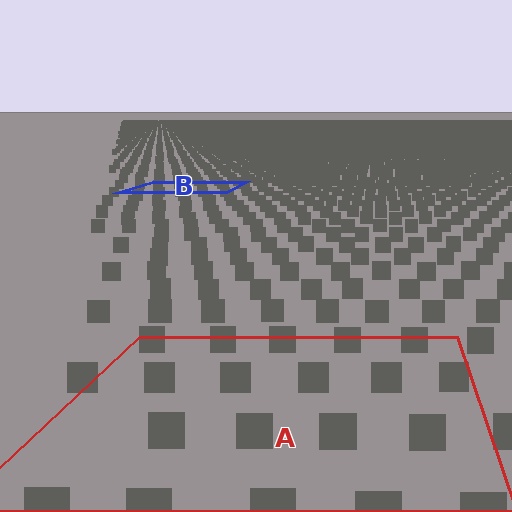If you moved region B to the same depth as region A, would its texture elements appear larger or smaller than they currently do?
They would appear larger. At a closer depth, the same texture elements are projected at a bigger on-screen size.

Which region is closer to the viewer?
Region A is closer. The texture elements there are larger and more spread out.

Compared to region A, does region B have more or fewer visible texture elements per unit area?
Region B has more texture elements per unit area — they are packed more densely because it is farther away.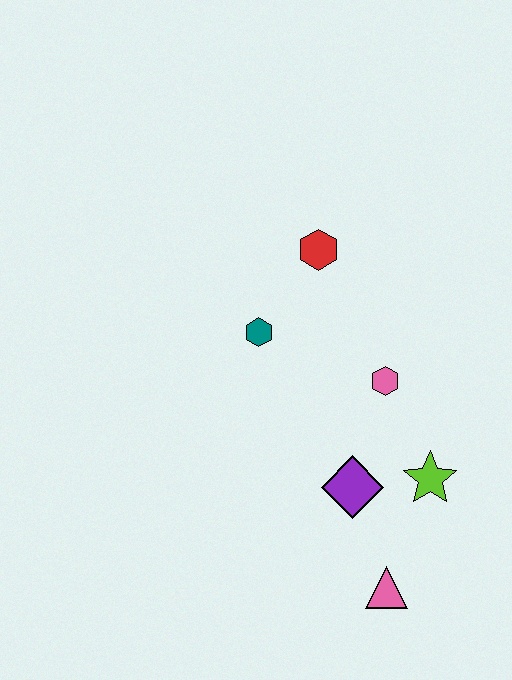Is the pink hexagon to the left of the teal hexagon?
No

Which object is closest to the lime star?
The purple diamond is closest to the lime star.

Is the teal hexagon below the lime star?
No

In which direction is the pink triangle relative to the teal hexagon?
The pink triangle is below the teal hexagon.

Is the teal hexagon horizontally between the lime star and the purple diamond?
No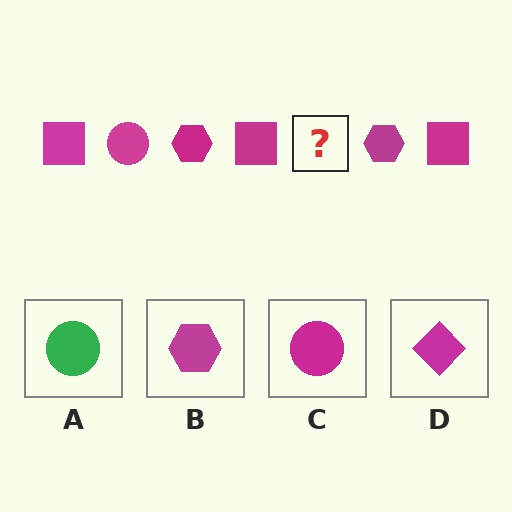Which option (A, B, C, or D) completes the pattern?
C.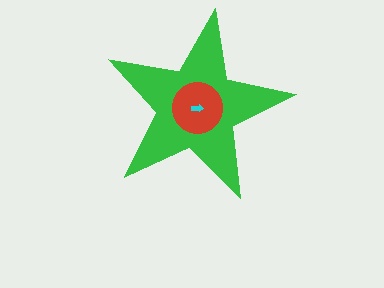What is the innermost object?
The cyan arrow.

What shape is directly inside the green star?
The red circle.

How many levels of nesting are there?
3.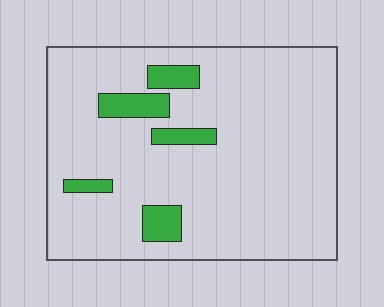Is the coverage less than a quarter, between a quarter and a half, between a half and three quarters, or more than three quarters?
Less than a quarter.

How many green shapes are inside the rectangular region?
5.